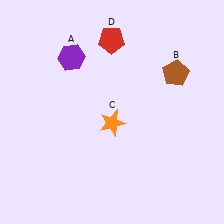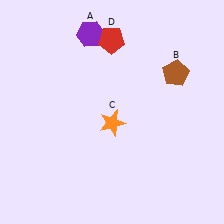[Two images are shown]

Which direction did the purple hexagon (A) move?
The purple hexagon (A) moved up.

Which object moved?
The purple hexagon (A) moved up.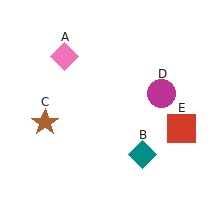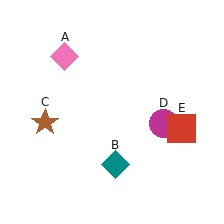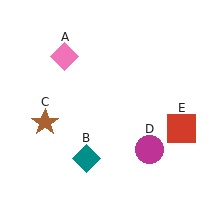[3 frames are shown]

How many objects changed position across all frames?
2 objects changed position: teal diamond (object B), magenta circle (object D).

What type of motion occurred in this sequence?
The teal diamond (object B), magenta circle (object D) rotated clockwise around the center of the scene.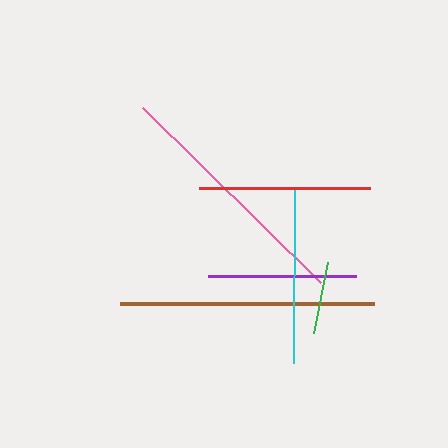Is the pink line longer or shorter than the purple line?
The pink line is longer than the purple line.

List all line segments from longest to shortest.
From longest to shortest: brown, pink, cyan, red, purple, green.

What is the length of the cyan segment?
The cyan segment is approximately 173 pixels long.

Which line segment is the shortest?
The green line is the shortest at approximately 72 pixels.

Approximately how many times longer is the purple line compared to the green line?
The purple line is approximately 2.0 times the length of the green line.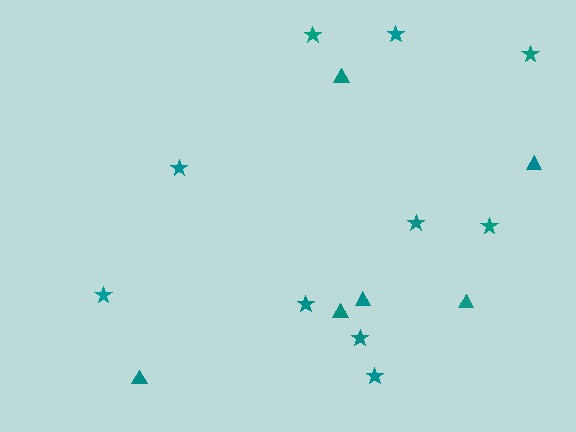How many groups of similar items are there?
There are 2 groups: one group of stars (10) and one group of triangles (6).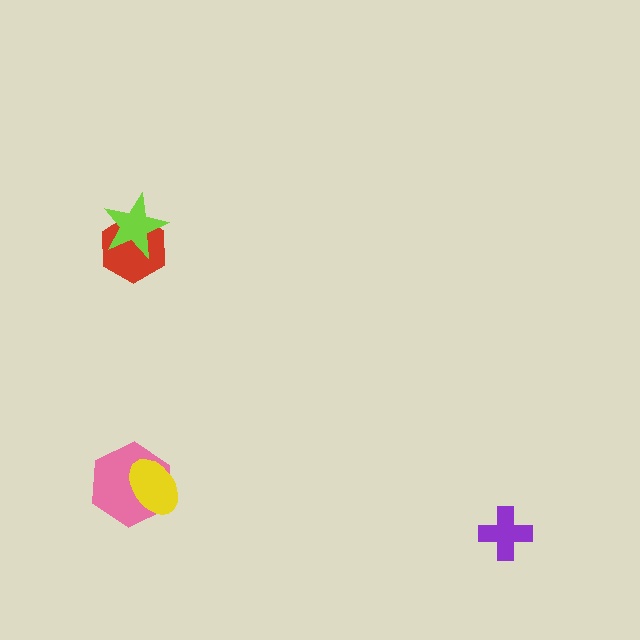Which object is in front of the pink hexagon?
The yellow ellipse is in front of the pink hexagon.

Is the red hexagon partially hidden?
Yes, it is partially covered by another shape.